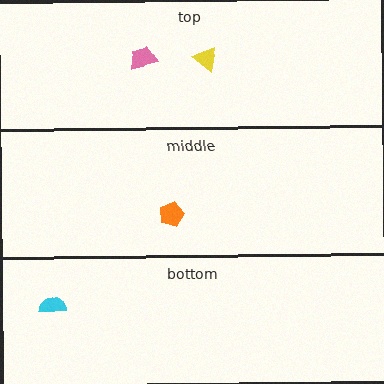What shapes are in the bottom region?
The cyan semicircle.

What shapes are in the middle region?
The orange pentagon.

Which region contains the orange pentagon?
The middle region.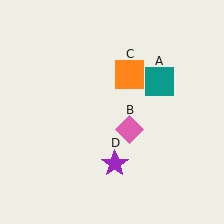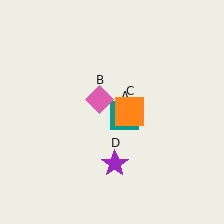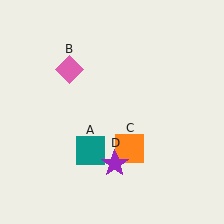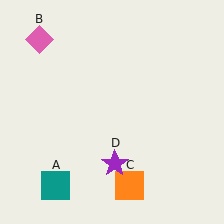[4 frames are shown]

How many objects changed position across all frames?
3 objects changed position: teal square (object A), pink diamond (object B), orange square (object C).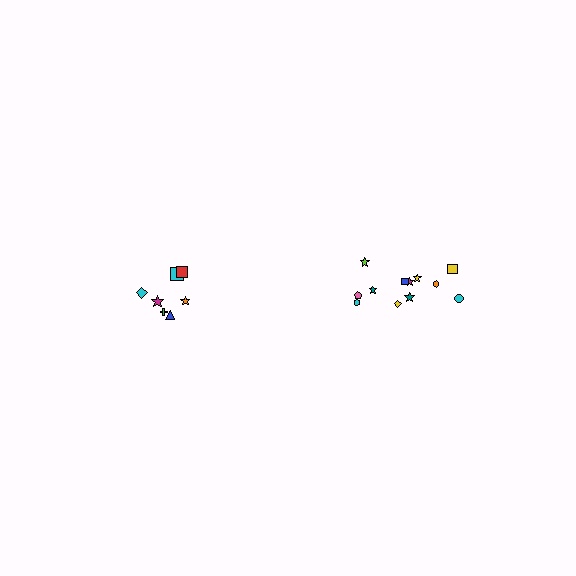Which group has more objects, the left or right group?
The right group.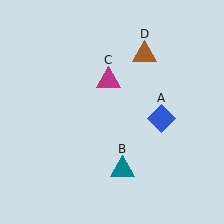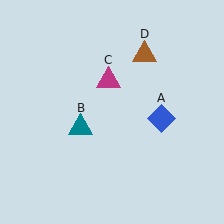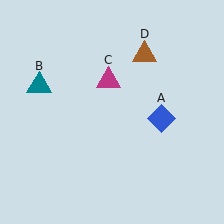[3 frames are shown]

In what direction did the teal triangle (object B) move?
The teal triangle (object B) moved up and to the left.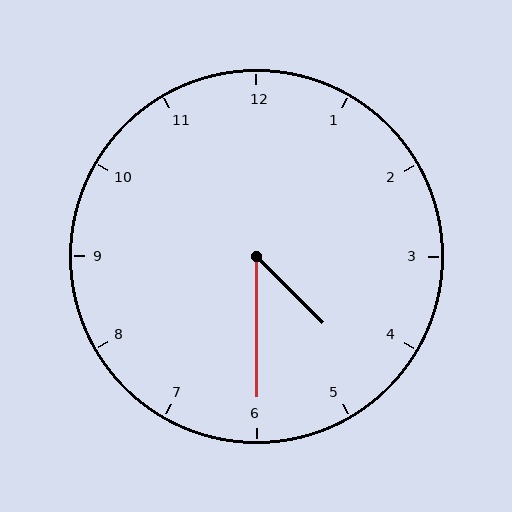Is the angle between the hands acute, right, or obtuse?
It is acute.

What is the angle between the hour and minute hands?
Approximately 45 degrees.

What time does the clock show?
4:30.